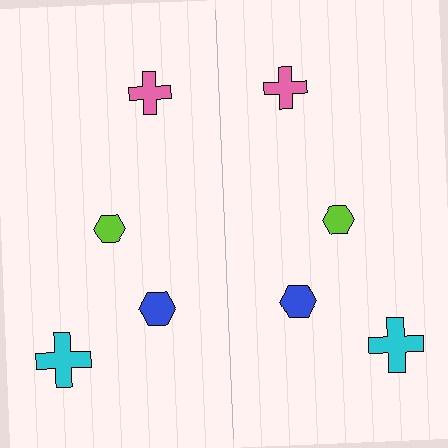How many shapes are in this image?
There are 8 shapes in this image.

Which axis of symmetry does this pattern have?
The pattern has a vertical axis of symmetry running through the center of the image.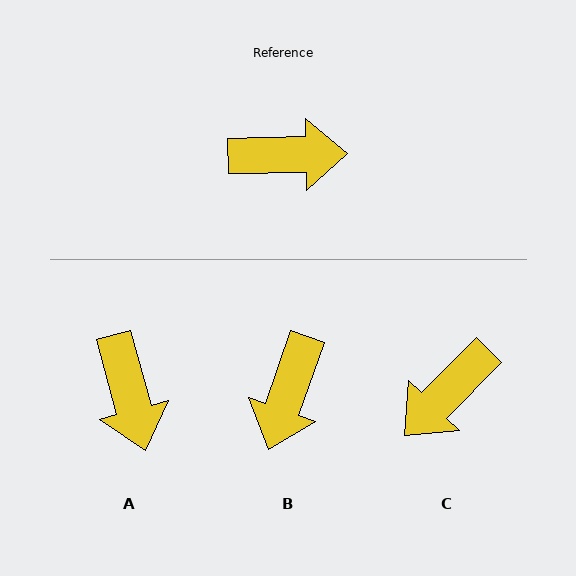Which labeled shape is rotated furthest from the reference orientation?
C, about 136 degrees away.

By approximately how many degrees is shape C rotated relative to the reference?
Approximately 136 degrees clockwise.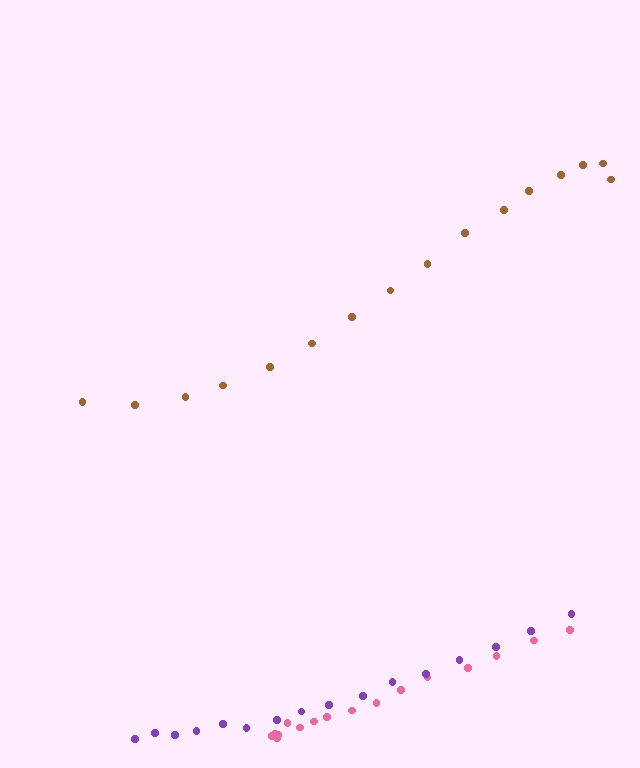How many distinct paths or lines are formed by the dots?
There are 3 distinct paths.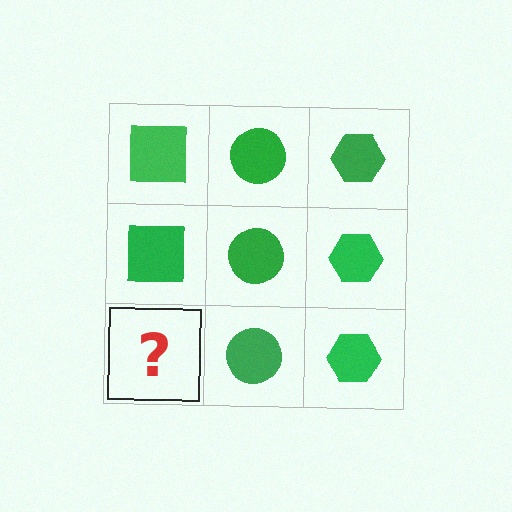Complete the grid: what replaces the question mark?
The question mark should be replaced with a green square.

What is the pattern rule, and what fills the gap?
The rule is that each column has a consistent shape. The gap should be filled with a green square.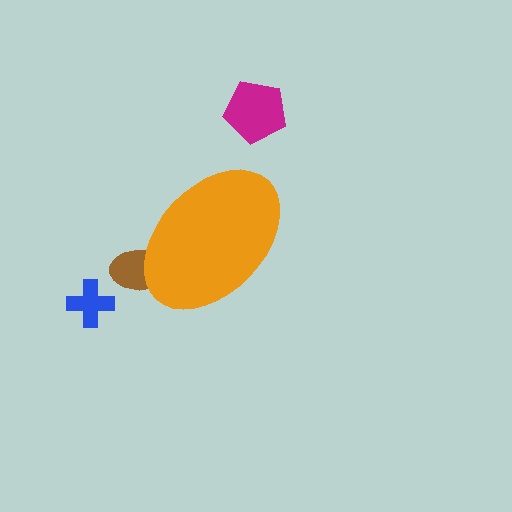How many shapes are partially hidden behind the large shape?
1 shape is partially hidden.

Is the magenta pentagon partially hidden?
No, the magenta pentagon is fully visible.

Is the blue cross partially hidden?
No, the blue cross is fully visible.